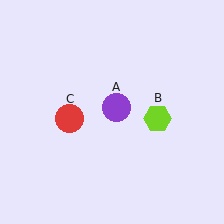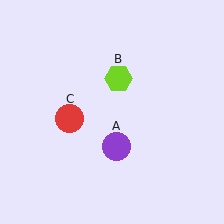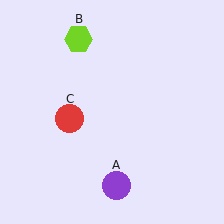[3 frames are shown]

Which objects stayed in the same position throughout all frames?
Red circle (object C) remained stationary.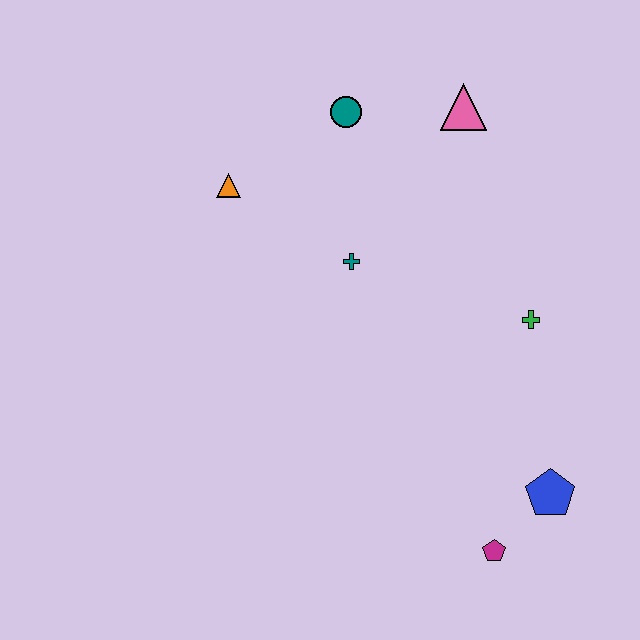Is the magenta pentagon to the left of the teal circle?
No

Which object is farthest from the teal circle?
The magenta pentagon is farthest from the teal circle.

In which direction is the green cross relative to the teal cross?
The green cross is to the right of the teal cross.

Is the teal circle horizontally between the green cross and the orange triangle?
Yes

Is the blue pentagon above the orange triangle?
No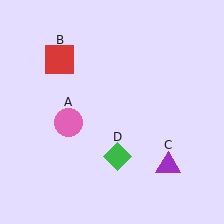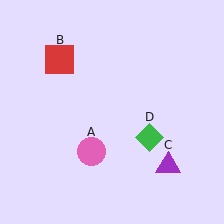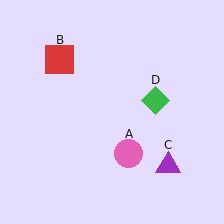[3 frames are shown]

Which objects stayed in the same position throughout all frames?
Red square (object B) and purple triangle (object C) remained stationary.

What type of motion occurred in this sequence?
The pink circle (object A), green diamond (object D) rotated counterclockwise around the center of the scene.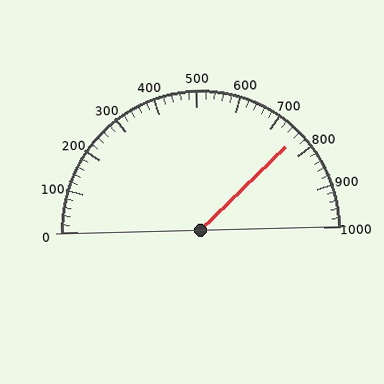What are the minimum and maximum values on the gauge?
The gauge ranges from 0 to 1000.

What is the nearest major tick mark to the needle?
The nearest major tick mark is 800.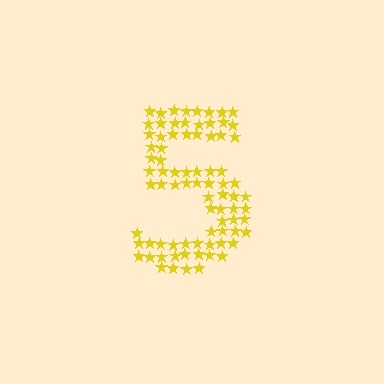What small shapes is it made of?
It is made of small stars.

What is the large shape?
The large shape is the digit 5.